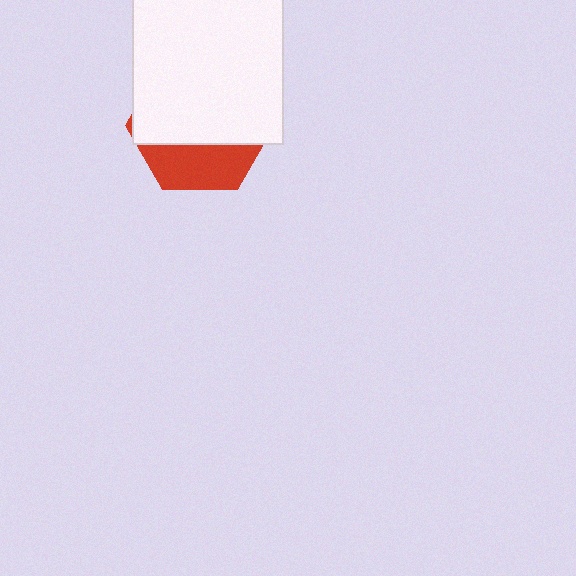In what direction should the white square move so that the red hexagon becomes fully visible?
The white square should move up. That is the shortest direction to clear the overlap and leave the red hexagon fully visible.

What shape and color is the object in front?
The object in front is a white square.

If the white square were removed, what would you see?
You would see the complete red hexagon.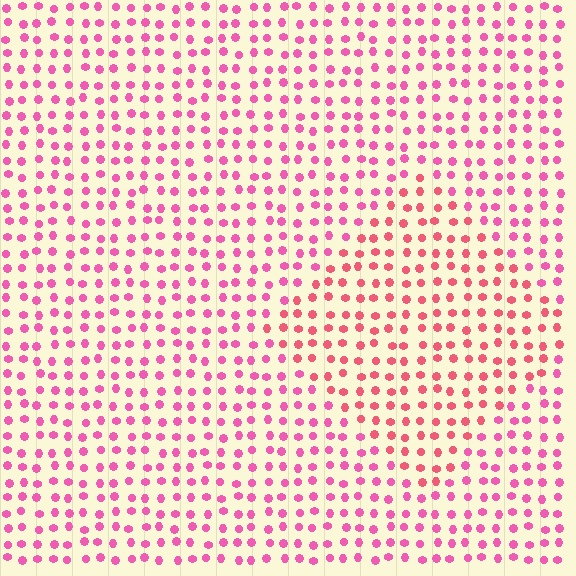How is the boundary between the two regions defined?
The boundary is defined purely by a slight shift in hue (about 25 degrees). Spacing, size, and orientation are identical on both sides.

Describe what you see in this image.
The image is filled with small pink elements in a uniform arrangement. A diamond-shaped region is visible where the elements are tinted to a slightly different hue, forming a subtle color boundary.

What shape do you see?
I see a diamond.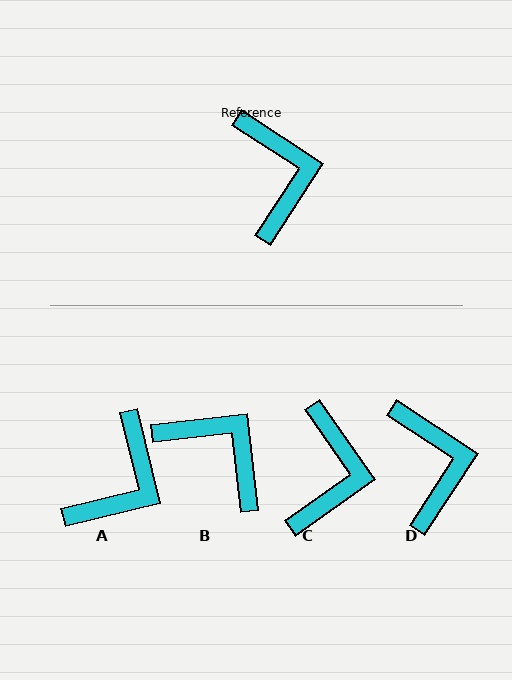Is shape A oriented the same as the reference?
No, it is off by about 43 degrees.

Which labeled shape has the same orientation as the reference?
D.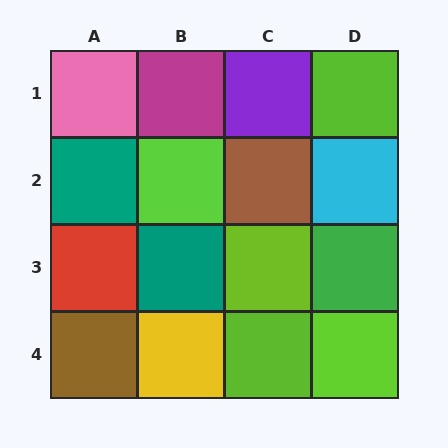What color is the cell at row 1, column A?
Pink.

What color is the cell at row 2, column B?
Lime.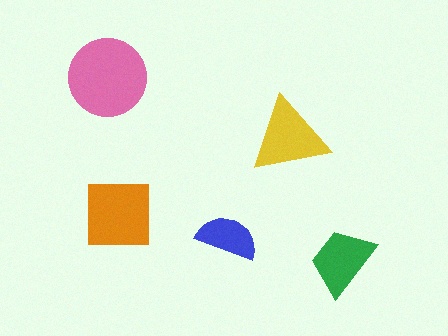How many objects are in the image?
There are 5 objects in the image.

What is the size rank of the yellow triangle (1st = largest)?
3rd.